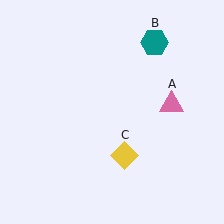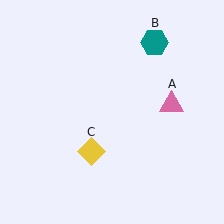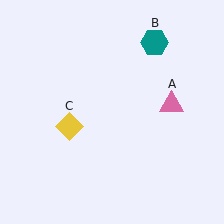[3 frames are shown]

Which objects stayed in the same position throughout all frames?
Pink triangle (object A) and teal hexagon (object B) remained stationary.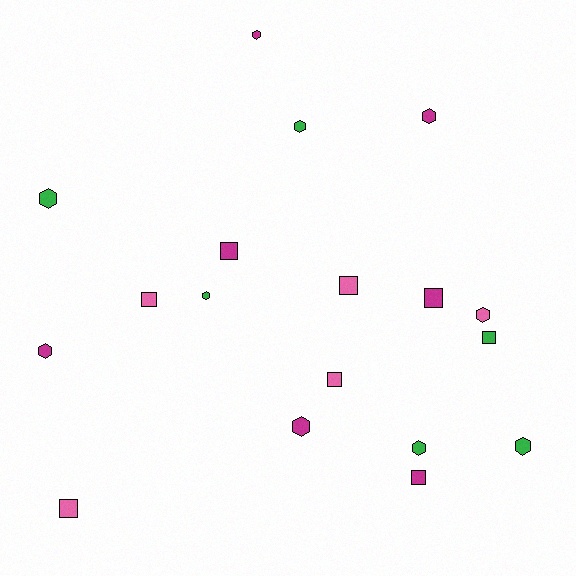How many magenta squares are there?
There are 3 magenta squares.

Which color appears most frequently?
Magenta, with 7 objects.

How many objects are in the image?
There are 18 objects.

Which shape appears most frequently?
Hexagon, with 10 objects.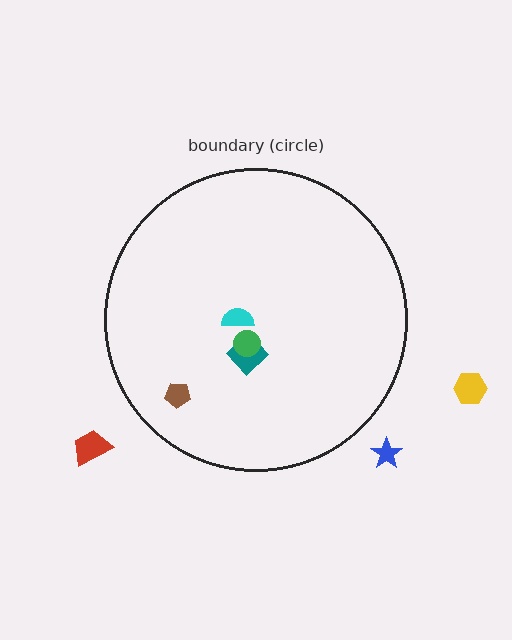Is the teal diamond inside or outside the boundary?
Inside.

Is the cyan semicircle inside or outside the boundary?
Inside.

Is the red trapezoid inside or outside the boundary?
Outside.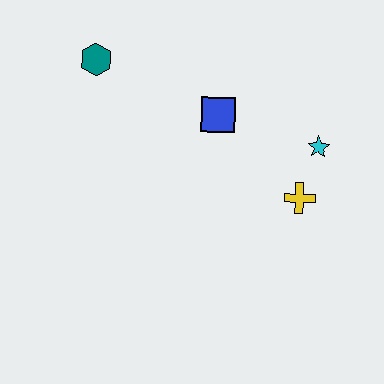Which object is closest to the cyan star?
The yellow cross is closest to the cyan star.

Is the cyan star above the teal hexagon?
No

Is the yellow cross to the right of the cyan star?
No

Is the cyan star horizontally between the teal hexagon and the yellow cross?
No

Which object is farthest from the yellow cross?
The teal hexagon is farthest from the yellow cross.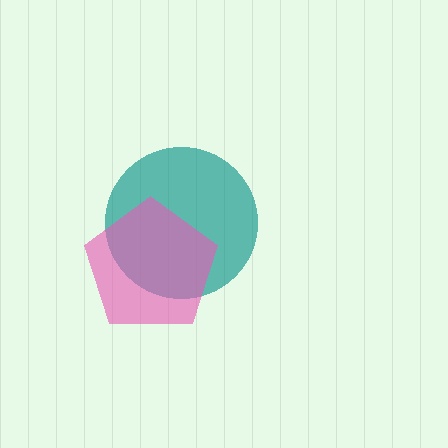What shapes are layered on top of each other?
The layered shapes are: a teal circle, a pink pentagon.